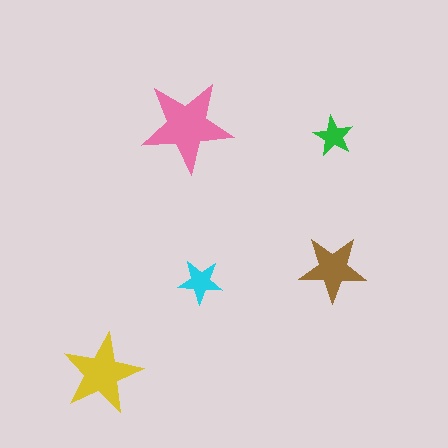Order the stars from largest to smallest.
the pink one, the yellow one, the brown one, the cyan one, the green one.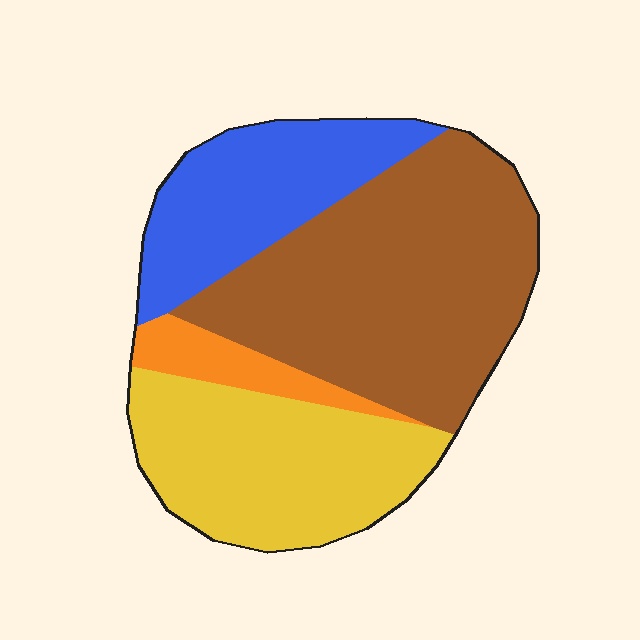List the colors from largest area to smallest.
From largest to smallest: brown, yellow, blue, orange.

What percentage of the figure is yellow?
Yellow takes up about one quarter (1/4) of the figure.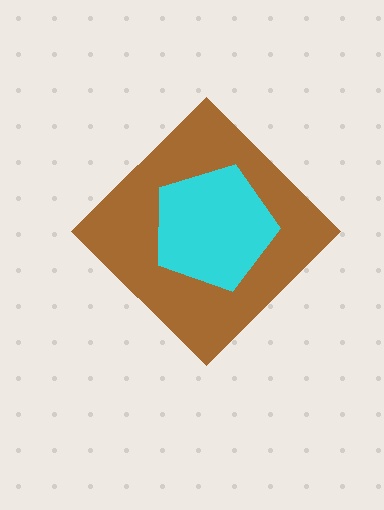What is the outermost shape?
The brown diamond.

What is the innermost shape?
The cyan pentagon.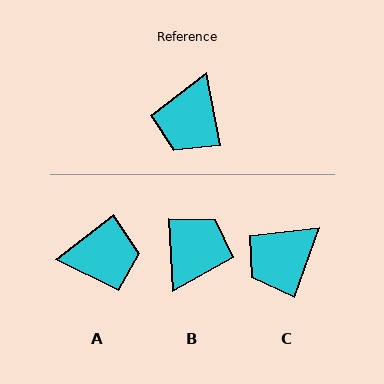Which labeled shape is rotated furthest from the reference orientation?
B, about 172 degrees away.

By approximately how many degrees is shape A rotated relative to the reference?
Approximately 117 degrees counter-clockwise.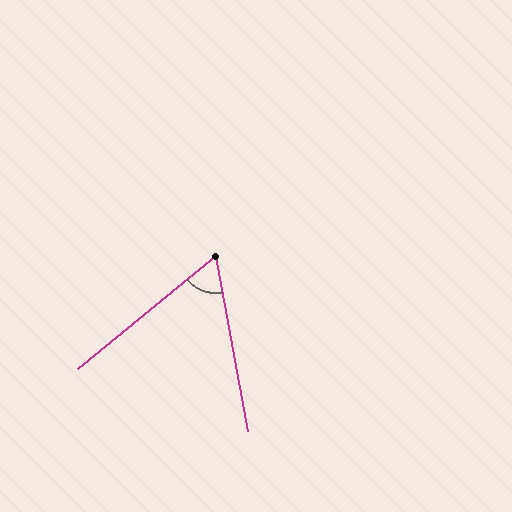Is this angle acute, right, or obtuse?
It is acute.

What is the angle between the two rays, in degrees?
Approximately 61 degrees.